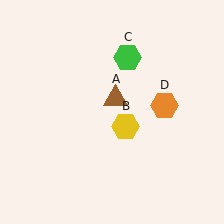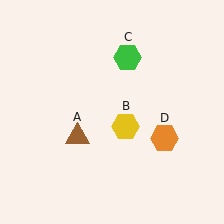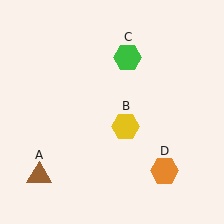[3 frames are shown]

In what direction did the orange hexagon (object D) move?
The orange hexagon (object D) moved down.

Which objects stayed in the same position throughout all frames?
Yellow hexagon (object B) and green hexagon (object C) remained stationary.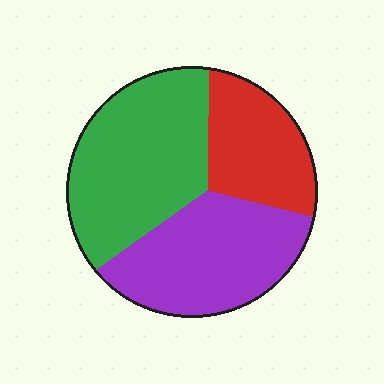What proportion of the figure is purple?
Purple covers 35% of the figure.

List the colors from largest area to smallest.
From largest to smallest: green, purple, red.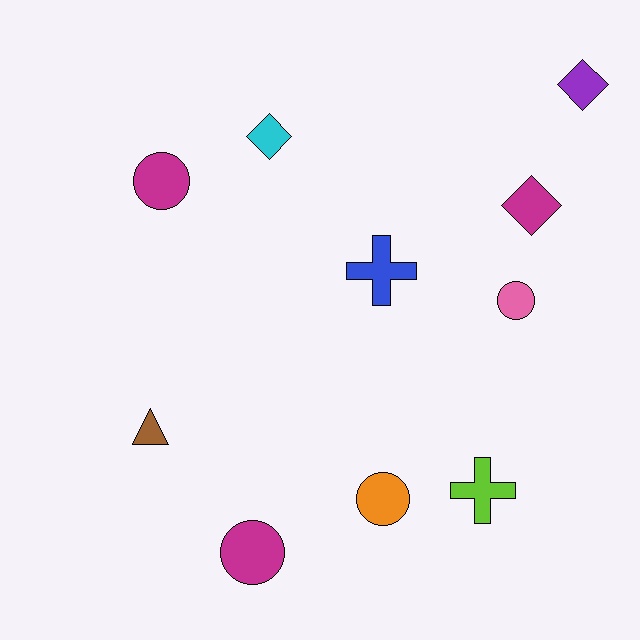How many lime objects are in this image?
There is 1 lime object.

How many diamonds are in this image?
There are 3 diamonds.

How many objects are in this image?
There are 10 objects.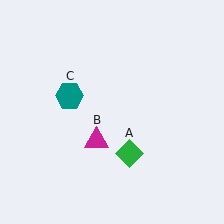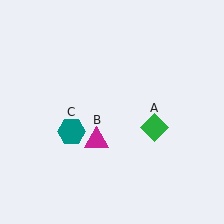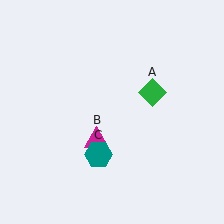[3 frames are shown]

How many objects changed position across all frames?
2 objects changed position: green diamond (object A), teal hexagon (object C).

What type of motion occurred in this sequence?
The green diamond (object A), teal hexagon (object C) rotated counterclockwise around the center of the scene.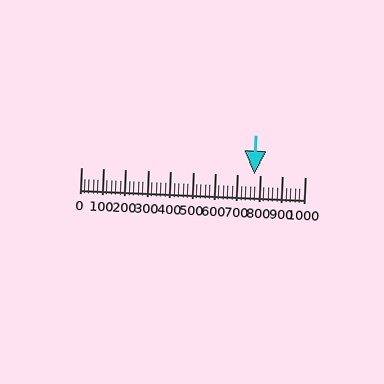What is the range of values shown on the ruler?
The ruler shows values from 0 to 1000.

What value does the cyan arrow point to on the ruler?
The cyan arrow points to approximately 774.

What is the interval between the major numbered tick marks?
The major tick marks are spaced 100 units apart.